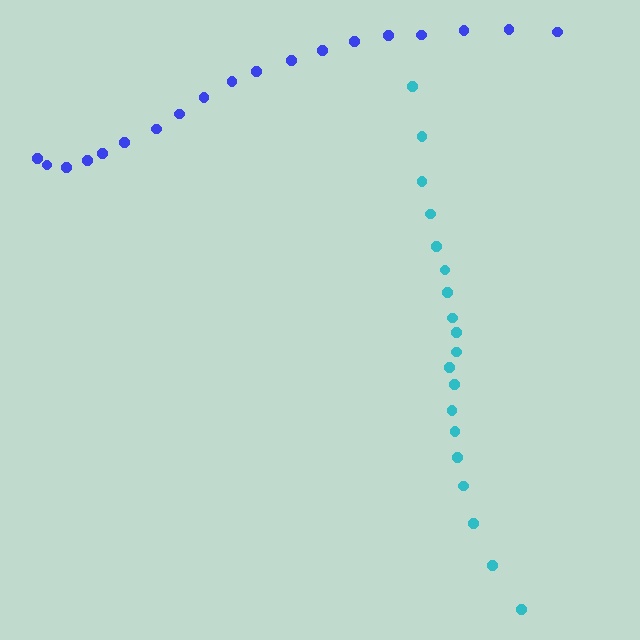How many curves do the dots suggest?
There are 2 distinct paths.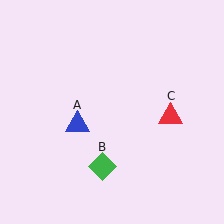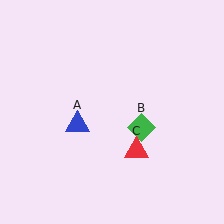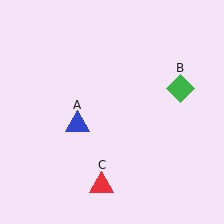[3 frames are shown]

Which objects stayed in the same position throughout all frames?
Blue triangle (object A) remained stationary.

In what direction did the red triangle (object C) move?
The red triangle (object C) moved down and to the left.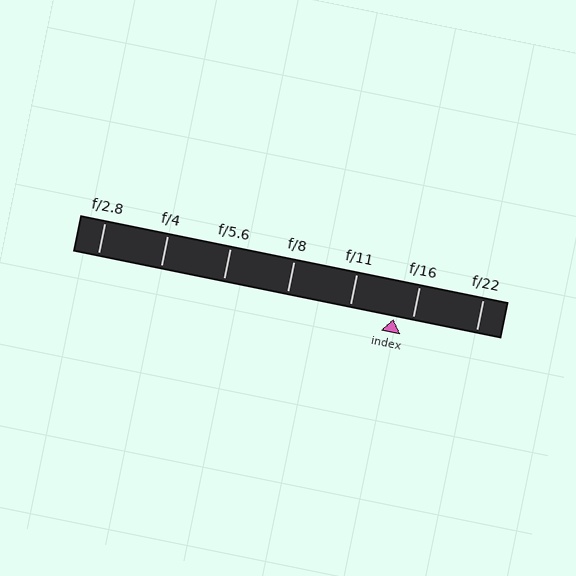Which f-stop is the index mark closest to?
The index mark is closest to f/16.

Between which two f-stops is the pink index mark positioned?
The index mark is between f/11 and f/16.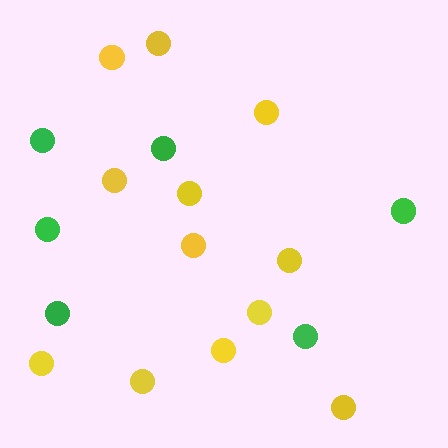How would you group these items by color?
There are 2 groups: one group of yellow circles (12) and one group of green circles (6).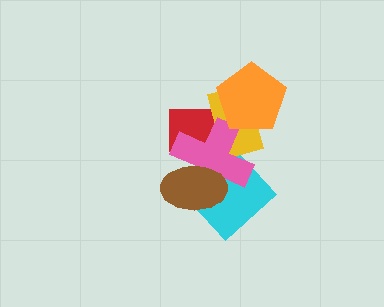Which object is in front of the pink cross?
The brown ellipse is in front of the pink cross.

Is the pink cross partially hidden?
Yes, it is partially covered by another shape.